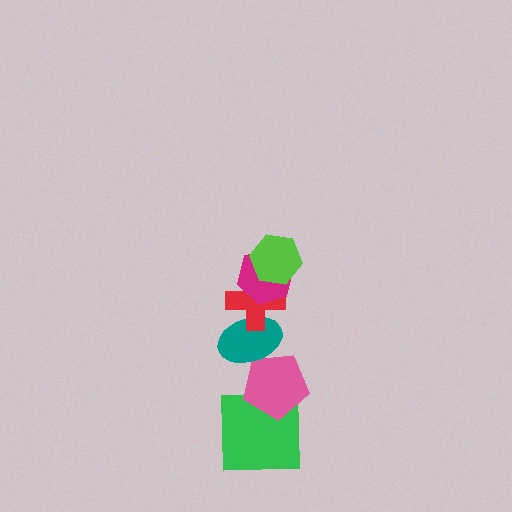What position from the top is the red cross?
The red cross is 3rd from the top.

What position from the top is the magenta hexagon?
The magenta hexagon is 2nd from the top.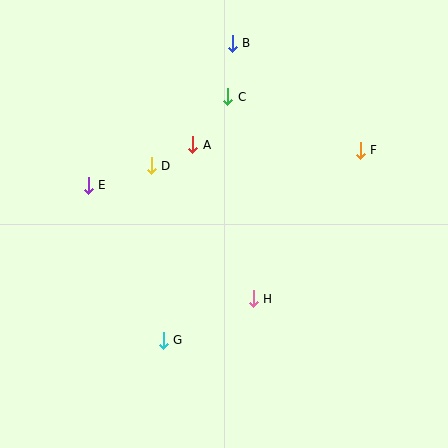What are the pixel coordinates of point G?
Point G is at (163, 340).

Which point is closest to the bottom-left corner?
Point G is closest to the bottom-left corner.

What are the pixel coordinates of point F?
Point F is at (360, 150).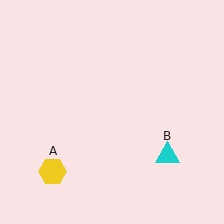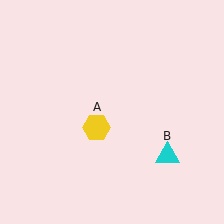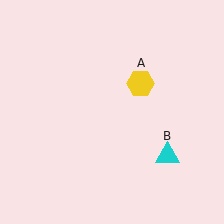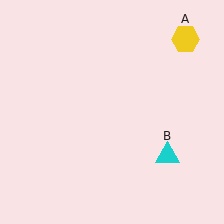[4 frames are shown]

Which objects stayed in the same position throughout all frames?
Cyan triangle (object B) remained stationary.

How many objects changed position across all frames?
1 object changed position: yellow hexagon (object A).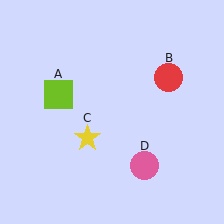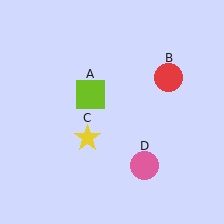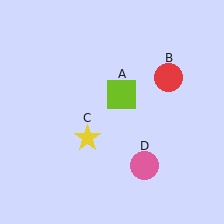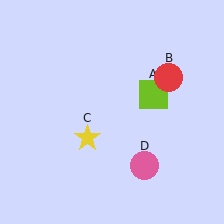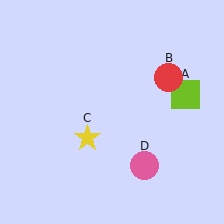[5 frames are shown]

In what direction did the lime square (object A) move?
The lime square (object A) moved right.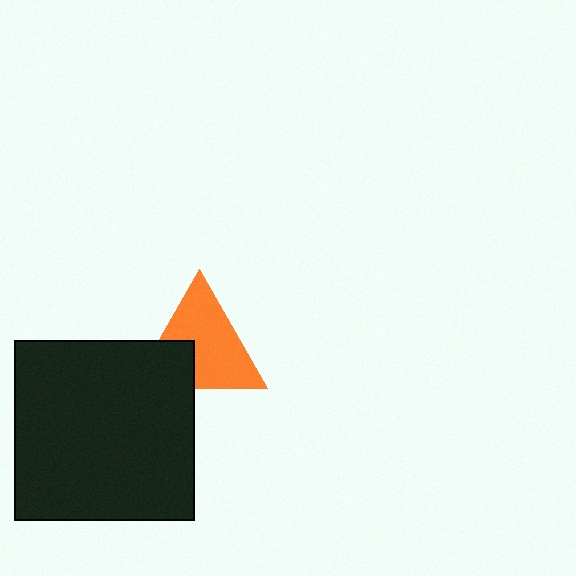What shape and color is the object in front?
The object in front is a black square.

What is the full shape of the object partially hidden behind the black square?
The partially hidden object is an orange triangle.